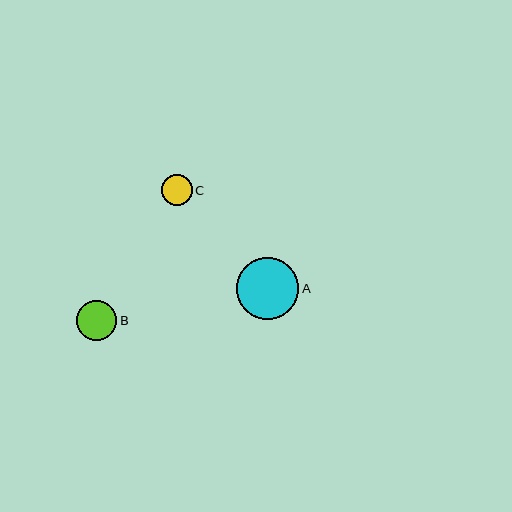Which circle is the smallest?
Circle C is the smallest with a size of approximately 30 pixels.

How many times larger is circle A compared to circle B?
Circle A is approximately 1.5 times the size of circle B.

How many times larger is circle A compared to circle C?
Circle A is approximately 2.0 times the size of circle C.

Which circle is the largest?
Circle A is the largest with a size of approximately 62 pixels.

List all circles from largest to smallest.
From largest to smallest: A, B, C.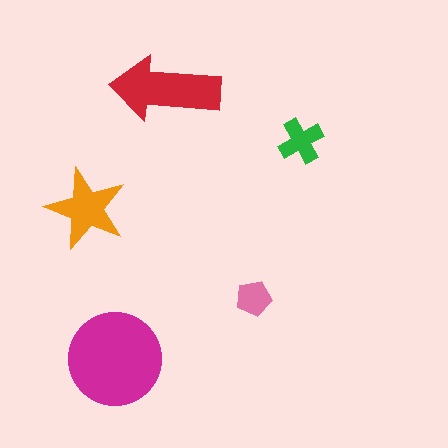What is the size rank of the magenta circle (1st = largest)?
1st.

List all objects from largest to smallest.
The magenta circle, the red arrow, the orange star, the green cross, the pink pentagon.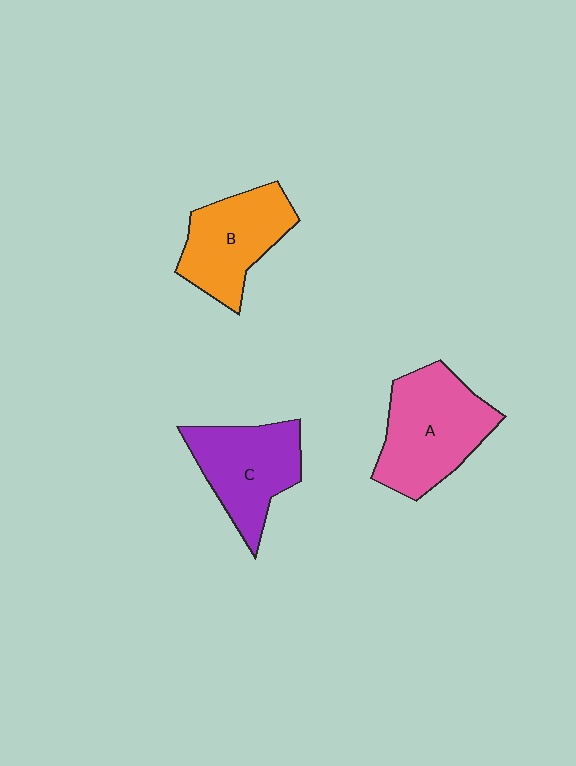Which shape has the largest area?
Shape A (pink).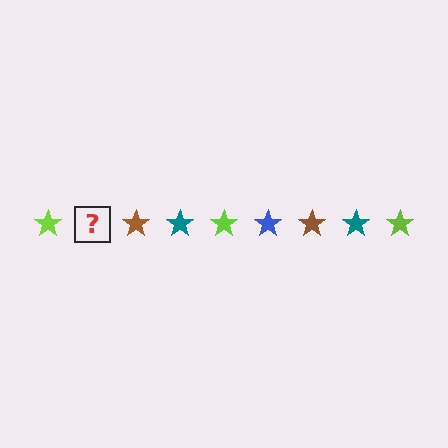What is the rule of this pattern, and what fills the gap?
The rule is that the pattern cycles through lime, blue, brown, teal stars. The gap should be filled with a blue star.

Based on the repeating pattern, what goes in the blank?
The blank should be a blue star.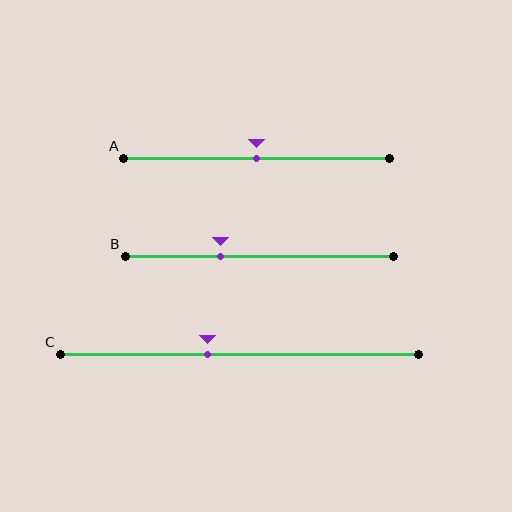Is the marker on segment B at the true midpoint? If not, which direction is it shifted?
No, the marker on segment B is shifted to the left by about 14% of the segment length.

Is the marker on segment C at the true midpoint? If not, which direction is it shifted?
No, the marker on segment C is shifted to the left by about 9% of the segment length.